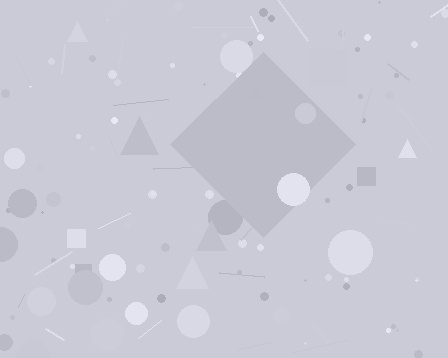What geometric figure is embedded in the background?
A diamond is embedded in the background.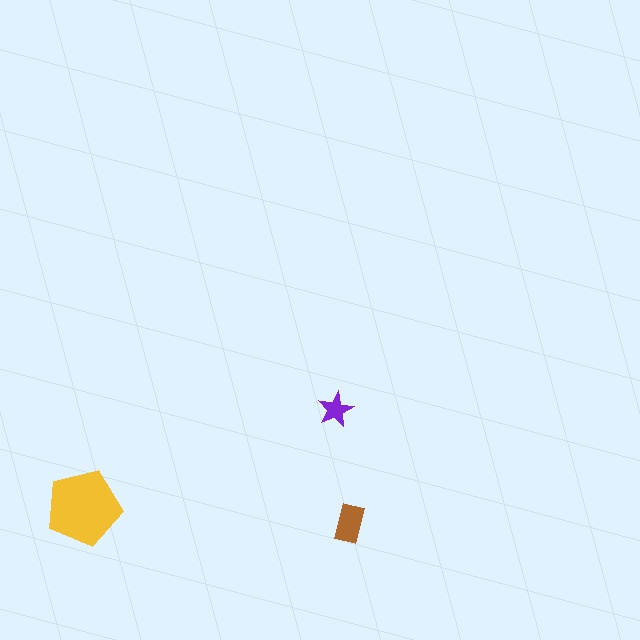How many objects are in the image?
There are 3 objects in the image.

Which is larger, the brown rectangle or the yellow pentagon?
The yellow pentagon.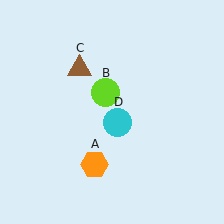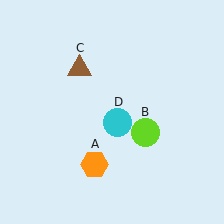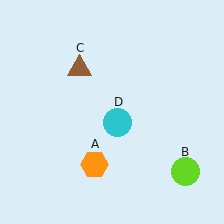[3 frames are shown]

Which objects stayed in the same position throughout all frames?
Orange hexagon (object A) and brown triangle (object C) and cyan circle (object D) remained stationary.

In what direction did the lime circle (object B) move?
The lime circle (object B) moved down and to the right.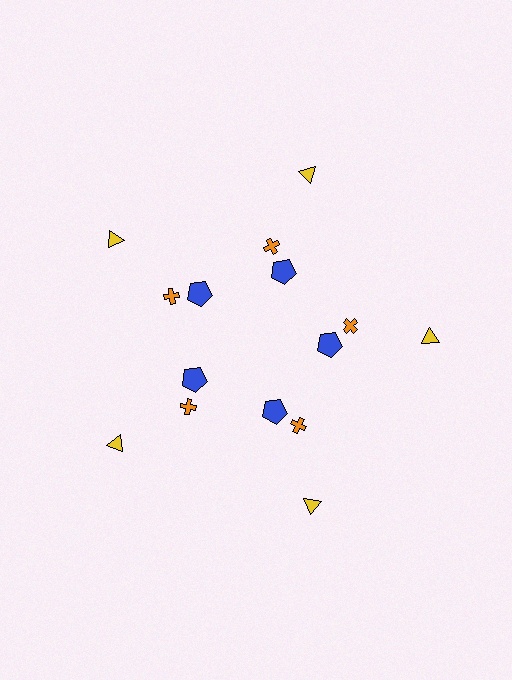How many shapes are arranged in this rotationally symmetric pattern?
There are 15 shapes, arranged in 5 groups of 3.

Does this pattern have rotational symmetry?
Yes, this pattern has 5-fold rotational symmetry. It looks the same after rotating 72 degrees around the center.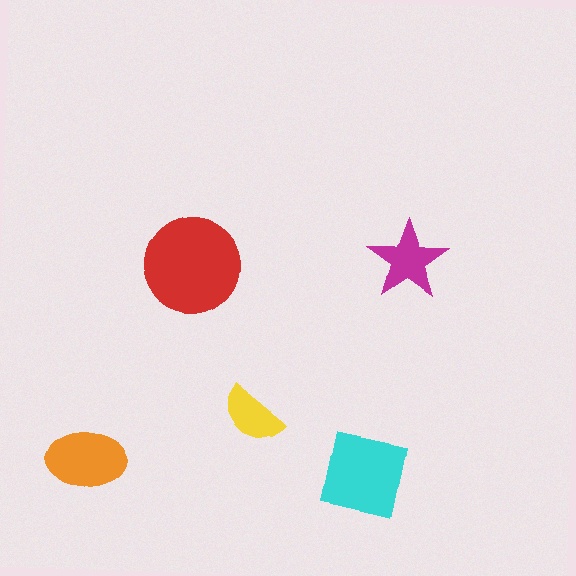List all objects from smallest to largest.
The yellow semicircle, the magenta star, the orange ellipse, the cyan square, the red circle.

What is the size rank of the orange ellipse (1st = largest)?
3rd.